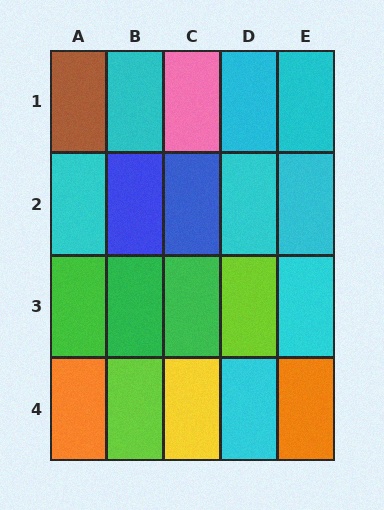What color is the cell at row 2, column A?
Cyan.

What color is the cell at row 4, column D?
Cyan.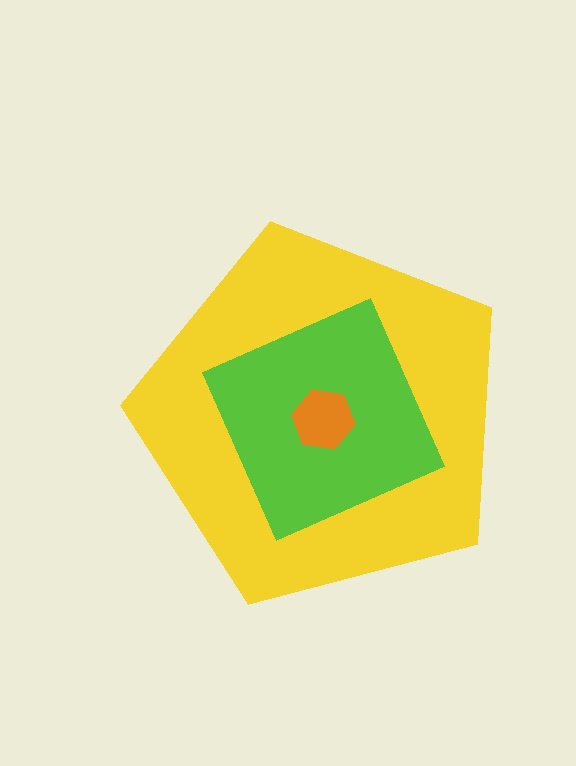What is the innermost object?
The orange hexagon.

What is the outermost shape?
The yellow pentagon.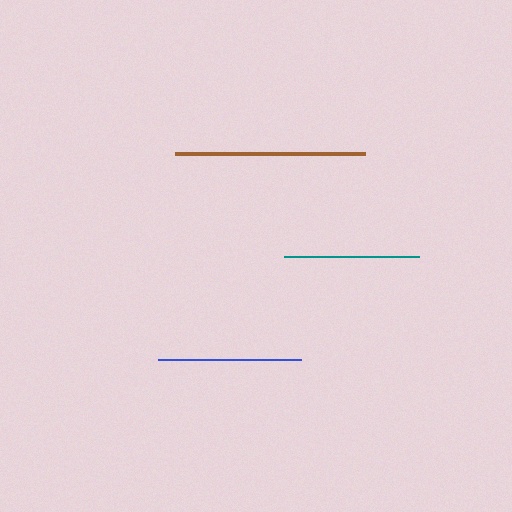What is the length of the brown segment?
The brown segment is approximately 190 pixels long.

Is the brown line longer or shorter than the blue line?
The brown line is longer than the blue line.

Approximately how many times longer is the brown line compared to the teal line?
The brown line is approximately 1.4 times the length of the teal line.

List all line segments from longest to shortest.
From longest to shortest: brown, blue, teal.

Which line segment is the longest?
The brown line is the longest at approximately 190 pixels.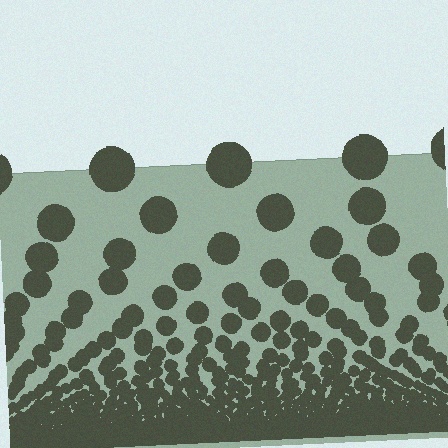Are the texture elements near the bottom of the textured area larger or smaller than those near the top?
Smaller. The gradient is inverted — elements near the bottom are smaller and denser.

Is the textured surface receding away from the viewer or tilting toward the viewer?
The surface appears to tilt toward the viewer. Texture elements get larger and sparser toward the top.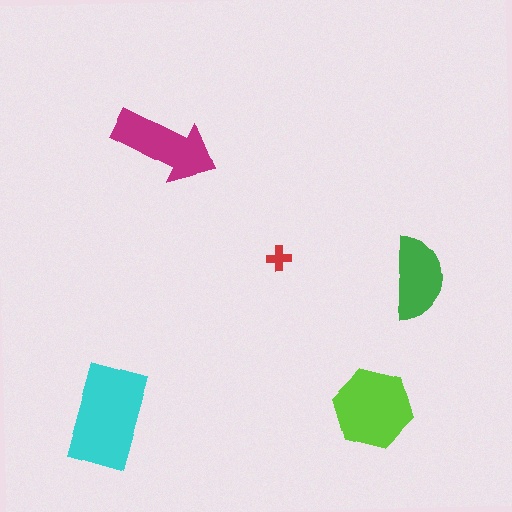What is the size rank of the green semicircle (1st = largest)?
4th.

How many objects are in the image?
There are 5 objects in the image.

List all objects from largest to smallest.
The cyan rectangle, the lime hexagon, the magenta arrow, the green semicircle, the red cross.